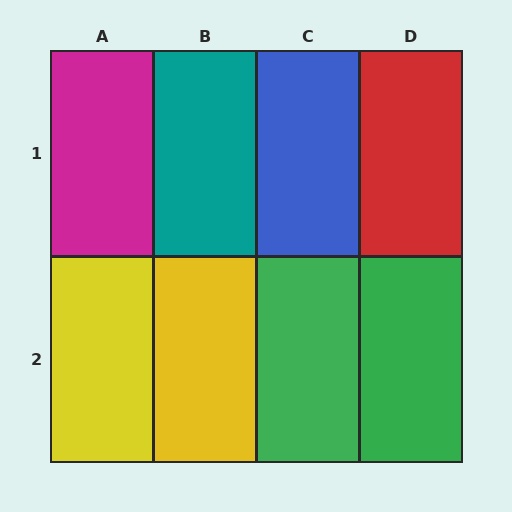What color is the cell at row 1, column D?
Red.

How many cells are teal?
1 cell is teal.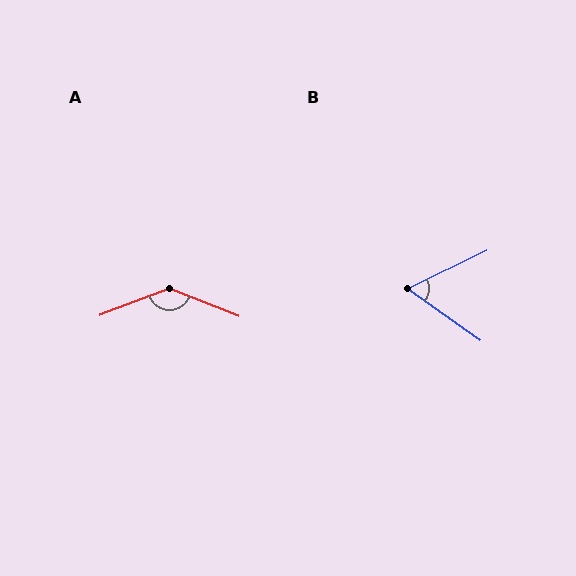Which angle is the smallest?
B, at approximately 62 degrees.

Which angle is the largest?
A, at approximately 138 degrees.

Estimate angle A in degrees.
Approximately 138 degrees.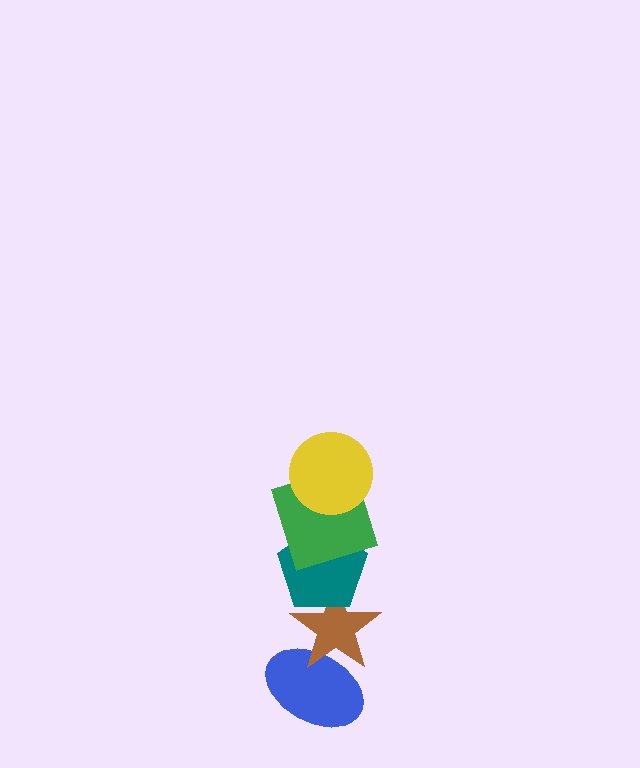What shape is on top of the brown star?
The teal pentagon is on top of the brown star.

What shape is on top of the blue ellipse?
The brown star is on top of the blue ellipse.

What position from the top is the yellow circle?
The yellow circle is 1st from the top.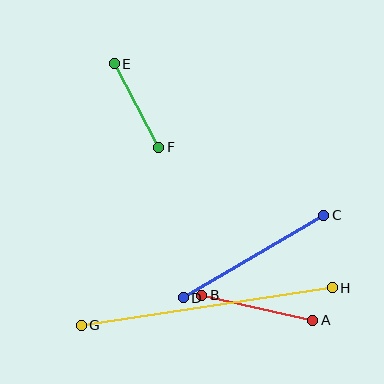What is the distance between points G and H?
The distance is approximately 254 pixels.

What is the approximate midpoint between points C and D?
The midpoint is at approximately (253, 256) pixels.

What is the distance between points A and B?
The distance is approximately 114 pixels.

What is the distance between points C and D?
The distance is approximately 163 pixels.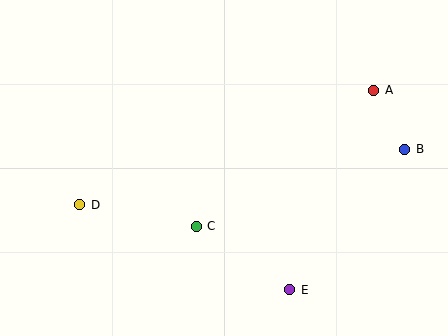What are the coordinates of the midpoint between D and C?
The midpoint between D and C is at (138, 215).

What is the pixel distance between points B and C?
The distance between B and C is 222 pixels.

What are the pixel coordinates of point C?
Point C is at (196, 226).